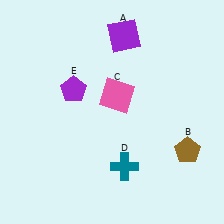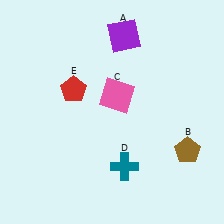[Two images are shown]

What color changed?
The pentagon (E) changed from purple in Image 1 to red in Image 2.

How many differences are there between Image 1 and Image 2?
There is 1 difference between the two images.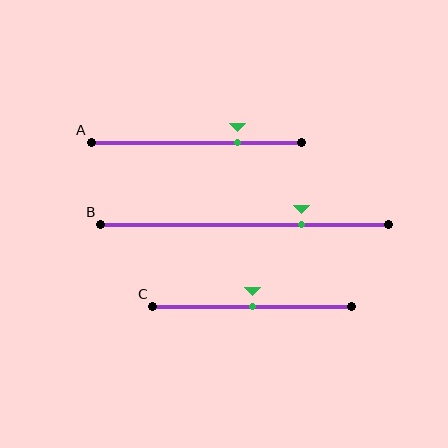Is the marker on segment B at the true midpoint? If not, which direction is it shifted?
No, the marker on segment B is shifted to the right by about 20% of the segment length.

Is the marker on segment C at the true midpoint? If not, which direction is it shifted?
Yes, the marker on segment C is at the true midpoint.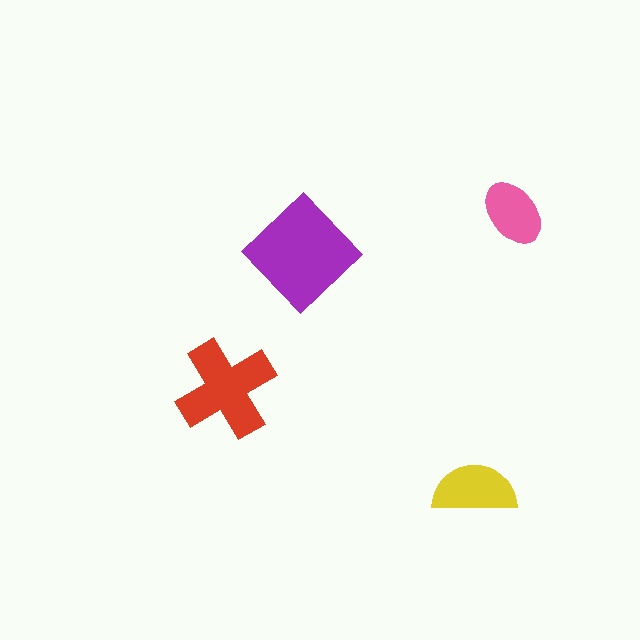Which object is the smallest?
The pink ellipse.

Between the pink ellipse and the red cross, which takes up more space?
The red cross.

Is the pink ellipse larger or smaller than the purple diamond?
Smaller.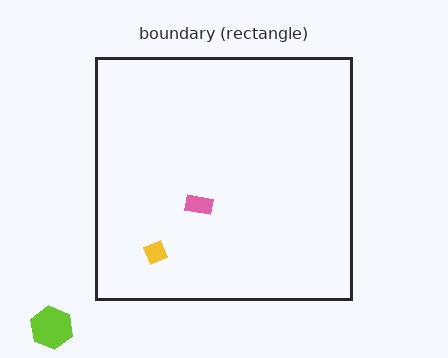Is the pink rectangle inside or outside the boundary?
Inside.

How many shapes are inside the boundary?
2 inside, 1 outside.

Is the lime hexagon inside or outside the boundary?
Outside.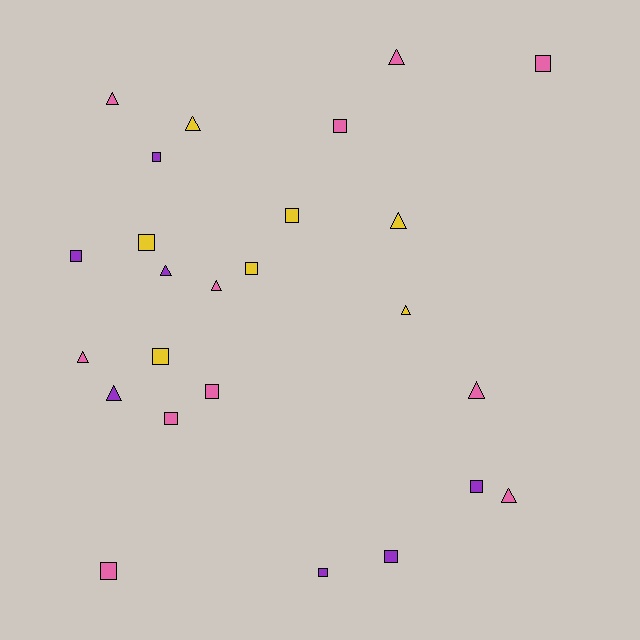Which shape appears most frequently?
Square, with 14 objects.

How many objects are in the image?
There are 25 objects.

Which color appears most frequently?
Pink, with 11 objects.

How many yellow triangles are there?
There are 3 yellow triangles.